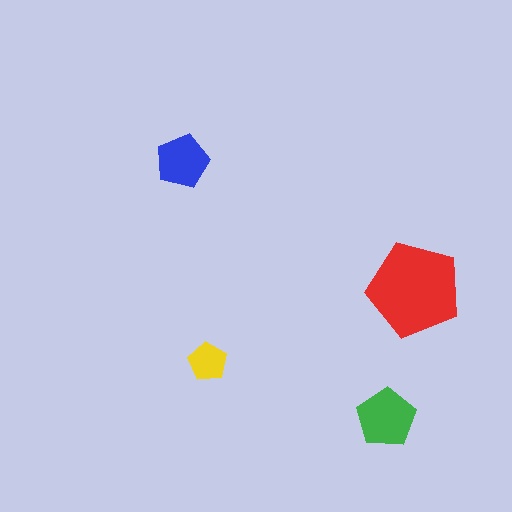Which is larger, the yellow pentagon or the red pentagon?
The red one.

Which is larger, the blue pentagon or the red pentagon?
The red one.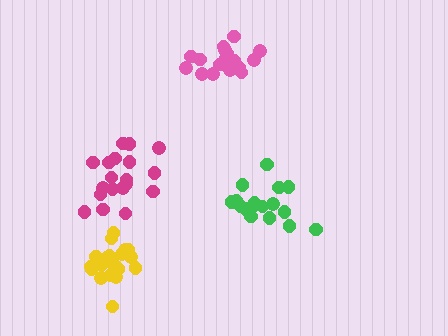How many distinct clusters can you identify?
There are 4 distinct clusters.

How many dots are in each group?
Group 1: 19 dots, Group 2: 21 dots, Group 3: 17 dots, Group 4: 17 dots (74 total).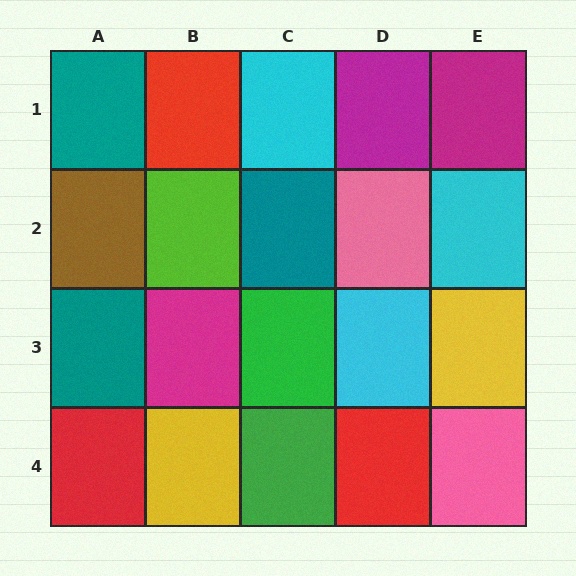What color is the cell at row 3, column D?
Cyan.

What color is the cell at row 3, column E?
Yellow.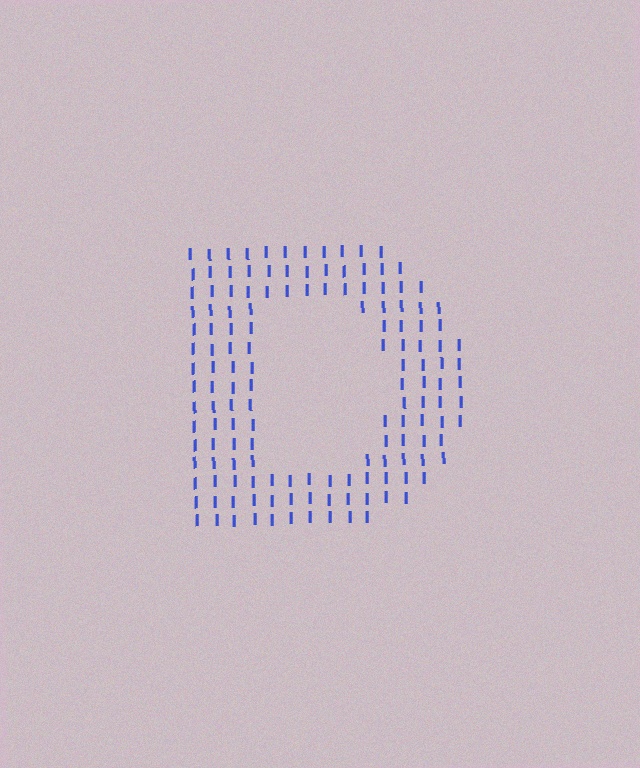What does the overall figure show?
The overall figure shows the letter D.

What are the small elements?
The small elements are letter I's.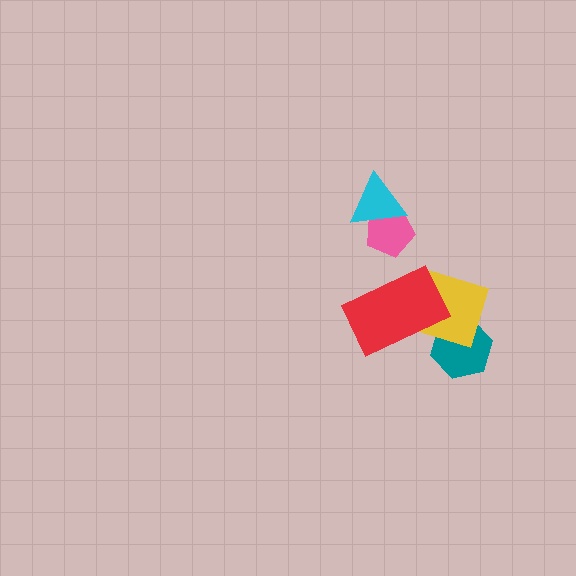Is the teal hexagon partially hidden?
Yes, it is partially covered by another shape.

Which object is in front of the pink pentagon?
The cyan triangle is in front of the pink pentagon.